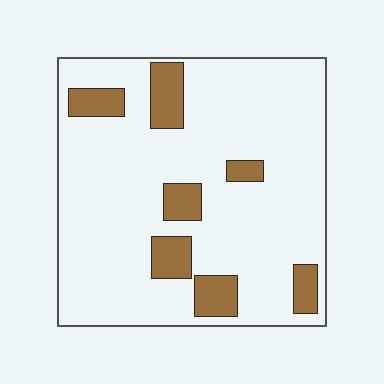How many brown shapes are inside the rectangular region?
7.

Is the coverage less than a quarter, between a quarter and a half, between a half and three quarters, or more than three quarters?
Less than a quarter.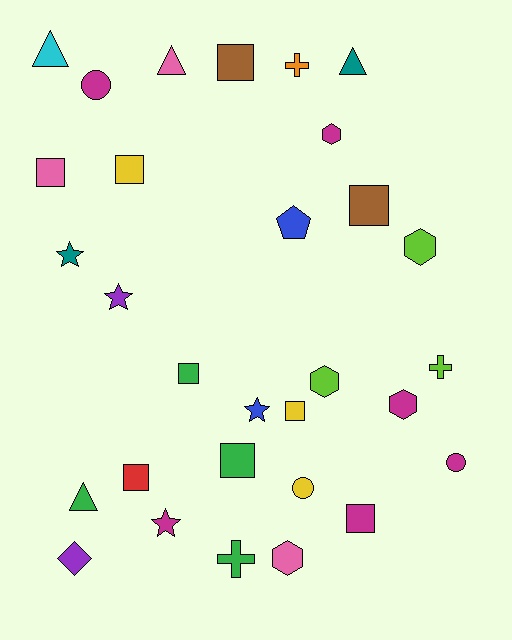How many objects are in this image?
There are 30 objects.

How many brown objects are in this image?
There are 2 brown objects.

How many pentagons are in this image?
There is 1 pentagon.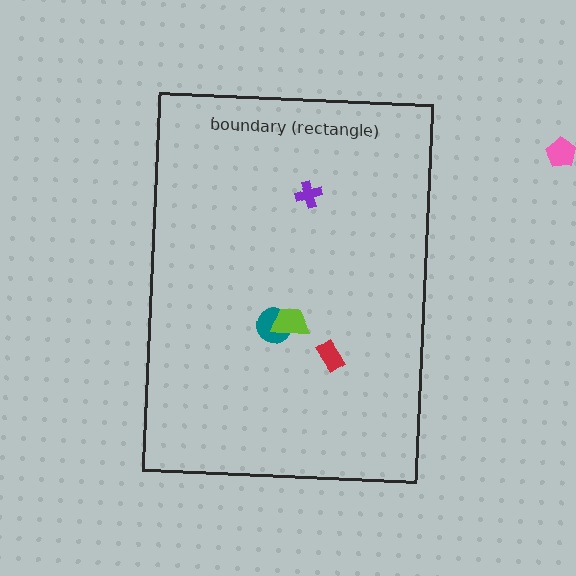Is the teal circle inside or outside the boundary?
Inside.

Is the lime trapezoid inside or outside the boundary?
Inside.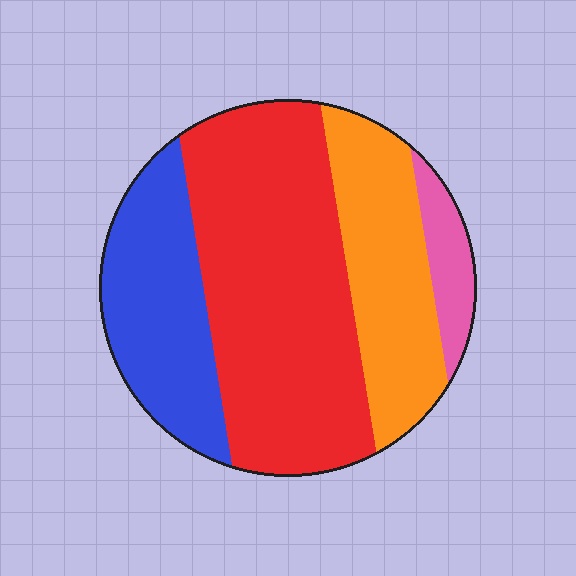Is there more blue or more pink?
Blue.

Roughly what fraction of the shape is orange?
Orange covers 23% of the shape.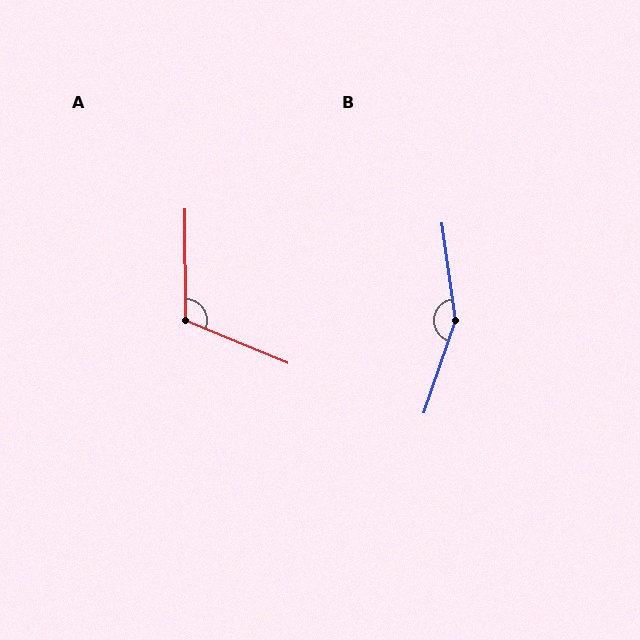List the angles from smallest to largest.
A (113°), B (153°).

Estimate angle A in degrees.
Approximately 113 degrees.